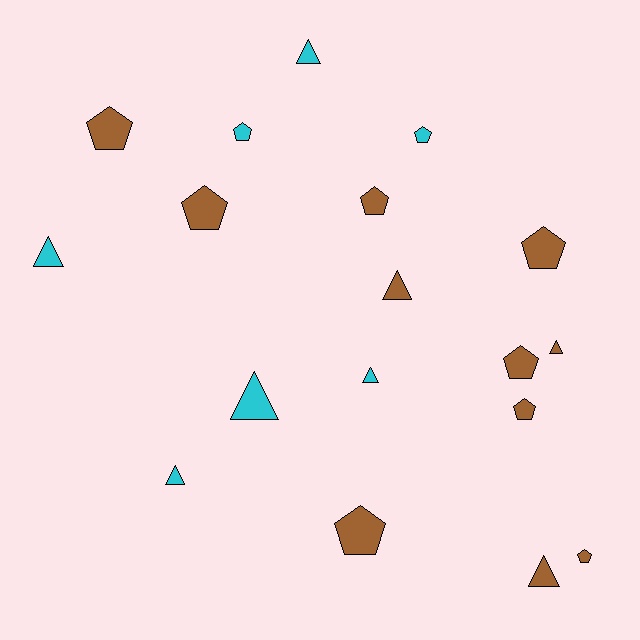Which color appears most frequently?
Brown, with 11 objects.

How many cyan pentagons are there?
There are 2 cyan pentagons.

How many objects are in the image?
There are 18 objects.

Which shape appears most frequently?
Pentagon, with 10 objects.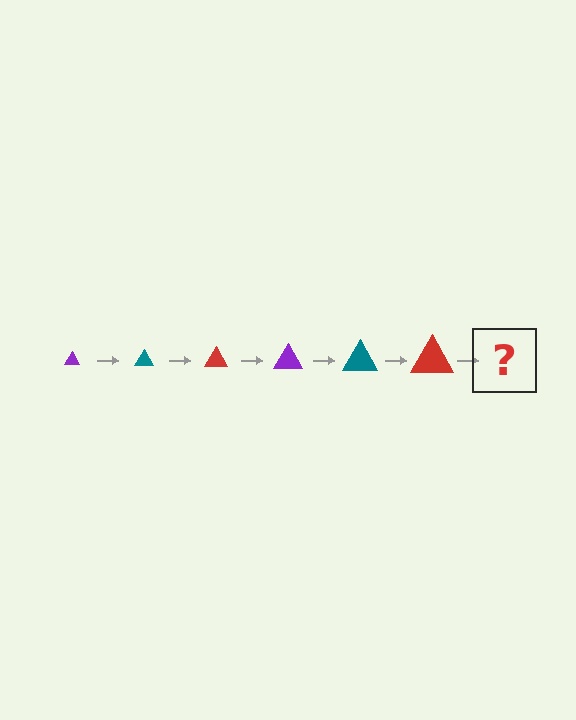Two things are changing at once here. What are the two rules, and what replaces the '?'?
The two rules are that the triangle grows larger each step and the color cycles through purple, teal, and red. The '?' should be a purple triangle, larger than the previous one.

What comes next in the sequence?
The next element should be a purple triangle, larger than the previous one.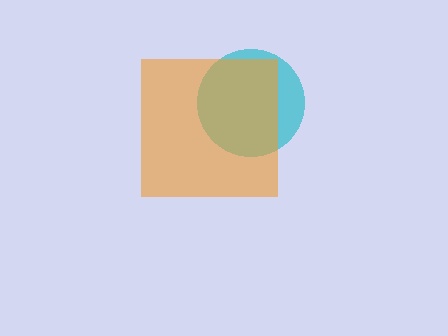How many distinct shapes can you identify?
There are 2 distinct shapes: a cyan circle, an orange square.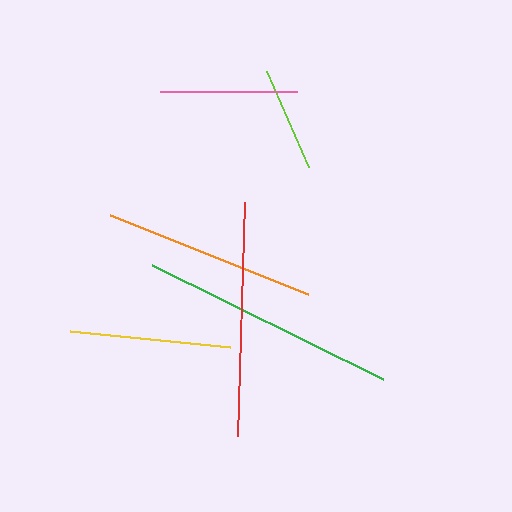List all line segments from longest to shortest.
From longest to shortest: green, red, orange, yellow, pink, lime.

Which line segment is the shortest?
The lime line is the shortest at approximately 105 pixels.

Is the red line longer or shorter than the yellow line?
The red line is longer than the yellow line.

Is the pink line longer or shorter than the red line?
The red line is longer than the pink line.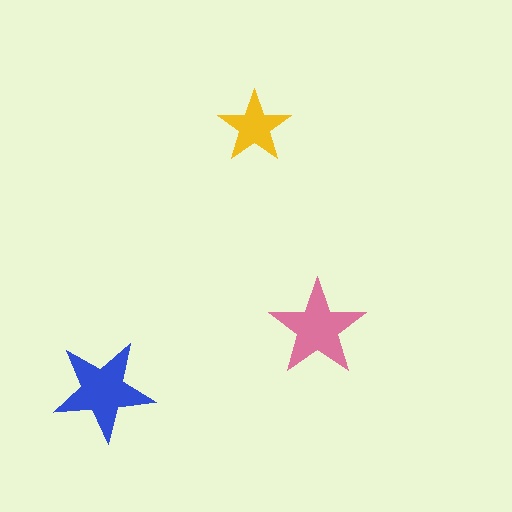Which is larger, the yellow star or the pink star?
The pink one.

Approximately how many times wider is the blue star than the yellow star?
About 1.5 times wider.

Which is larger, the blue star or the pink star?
The blue one.